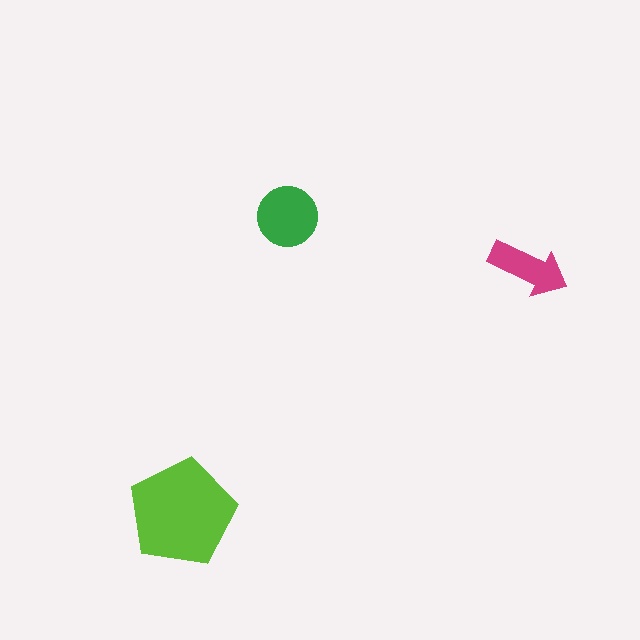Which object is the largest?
The lime pentagon.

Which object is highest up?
The green circle is topmost.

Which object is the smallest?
The magenta arrow.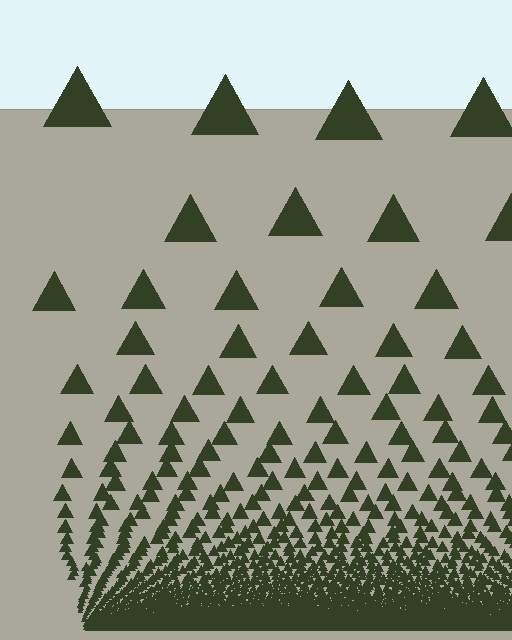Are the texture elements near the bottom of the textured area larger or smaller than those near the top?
Smaller. The gradient is inverted — elements near the bottom are smaller and denser.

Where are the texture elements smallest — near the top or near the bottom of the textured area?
Near the bottom.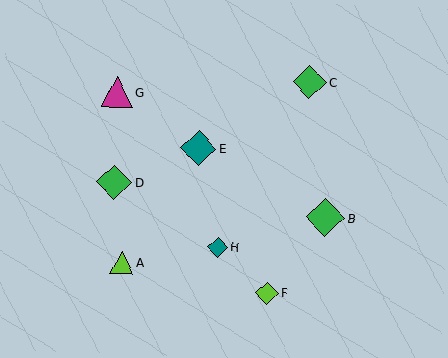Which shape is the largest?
The green diamond (labeled B) is the largest.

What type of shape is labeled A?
Shape A is a lime triangle.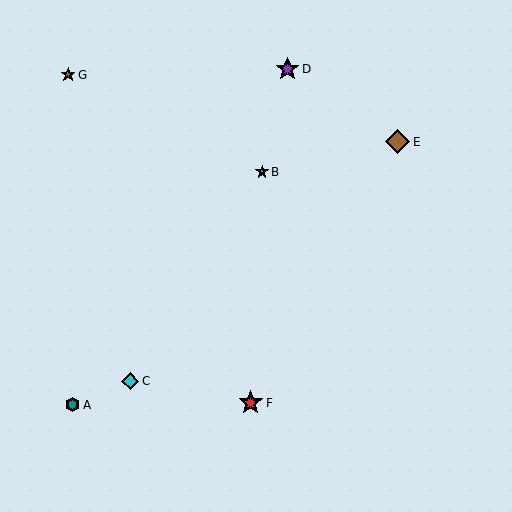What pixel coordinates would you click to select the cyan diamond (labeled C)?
Click at (130, 381) to select the cyan diamond C.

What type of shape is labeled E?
Shape E is a brown diamond.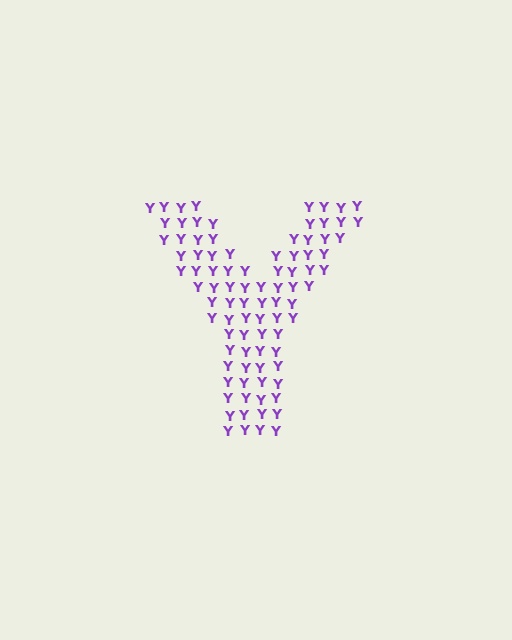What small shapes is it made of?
It is made of small letter Y's.